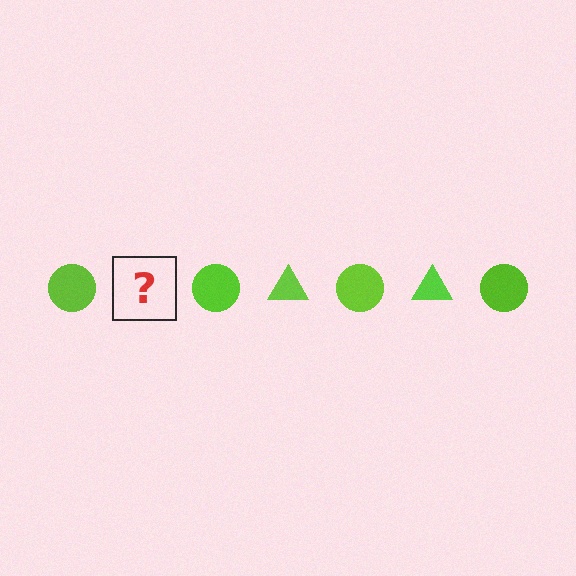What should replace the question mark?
The question mark should be replaced with a lime triangle.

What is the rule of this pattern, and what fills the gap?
The rule is that the pattern cycles through circle, triangle shapes in lime. The gap should be filled with a lime triangle.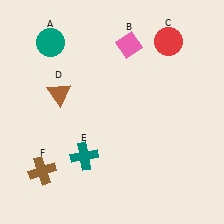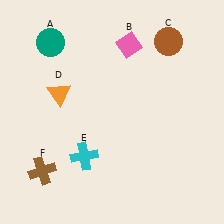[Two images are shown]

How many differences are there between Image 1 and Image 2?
There are 3 differences between the two images.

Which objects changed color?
C changed from red to brown. D changed from brown to orange. E changed from teal to cyan.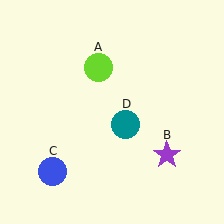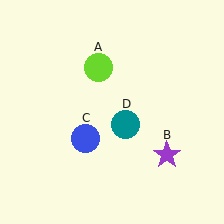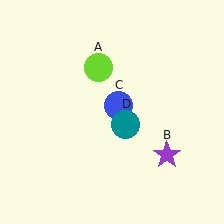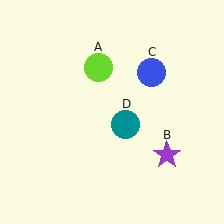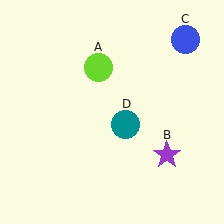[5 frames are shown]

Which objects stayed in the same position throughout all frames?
Lime circle (object A) and purple star (object B) and teal circle (object D) remained stationary.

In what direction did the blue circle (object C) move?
The blue circle (object C) moved up and to the right.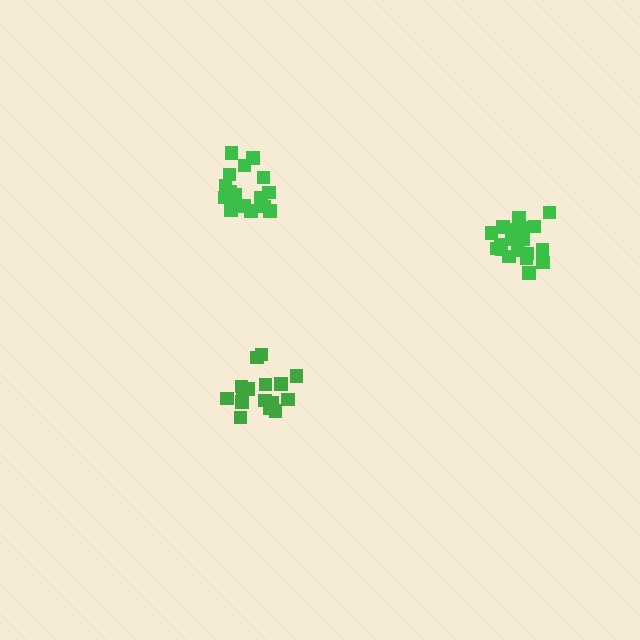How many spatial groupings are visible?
There are 3 spatial groupings.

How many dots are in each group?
Group 1: 20 dots, Group 2: 16 dots, Group 3: 19 dots (55 total).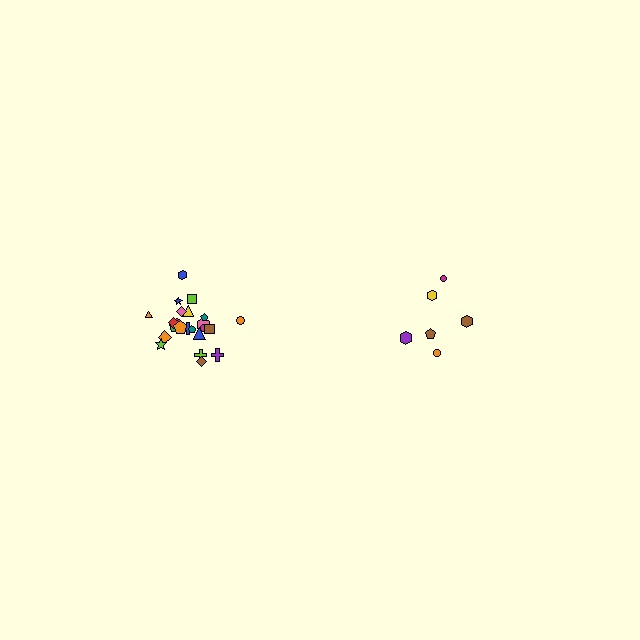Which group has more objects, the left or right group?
The left group.